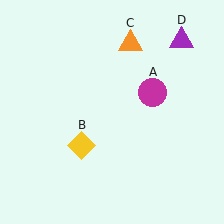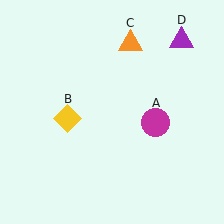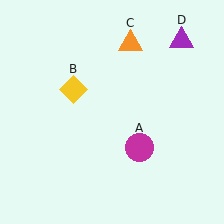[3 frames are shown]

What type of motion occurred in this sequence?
The magenta circle (object A), yellow diamond (object B) rotated clockwise around the center of the scene.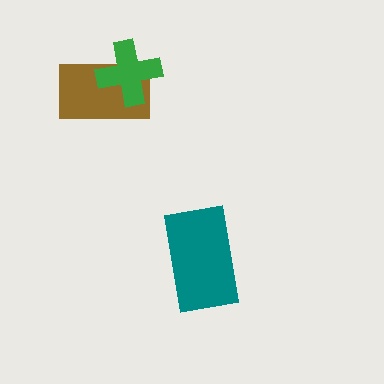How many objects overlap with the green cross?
1 object overlaps with the green cross.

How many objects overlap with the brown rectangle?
1 object overlaps with the brown rectangle.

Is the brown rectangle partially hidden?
Yes, it is partially covered by another shape.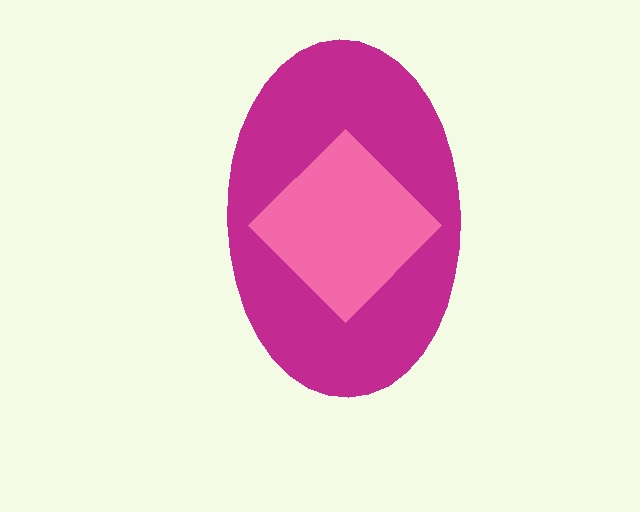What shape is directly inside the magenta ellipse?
The pink diamond.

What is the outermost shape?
The magenta ellipse.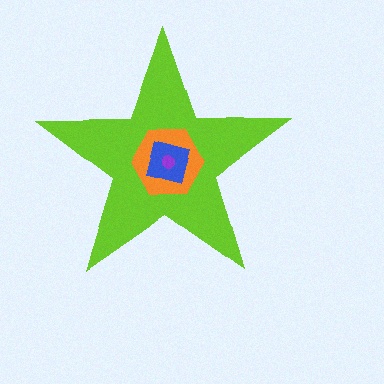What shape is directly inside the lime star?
The orange hexagon.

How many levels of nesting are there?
4.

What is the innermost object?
The purple circle.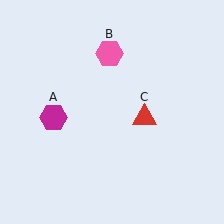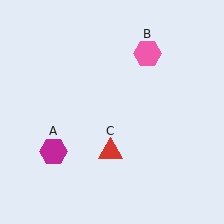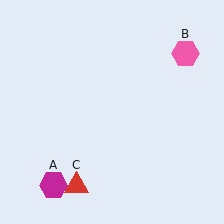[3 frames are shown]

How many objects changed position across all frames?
3 objects changed position: magenta hexagon (object A), pink hexagon (object B), red triangle (object C).